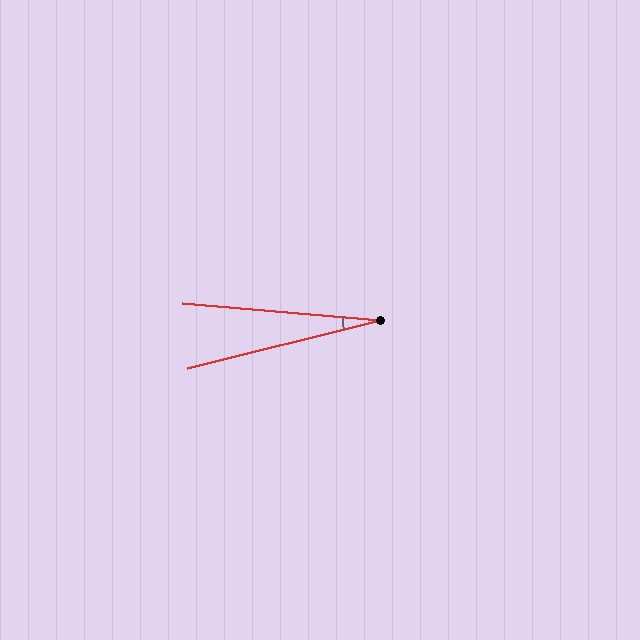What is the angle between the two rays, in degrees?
Approximately 19 degrees.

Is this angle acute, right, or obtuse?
It is acute.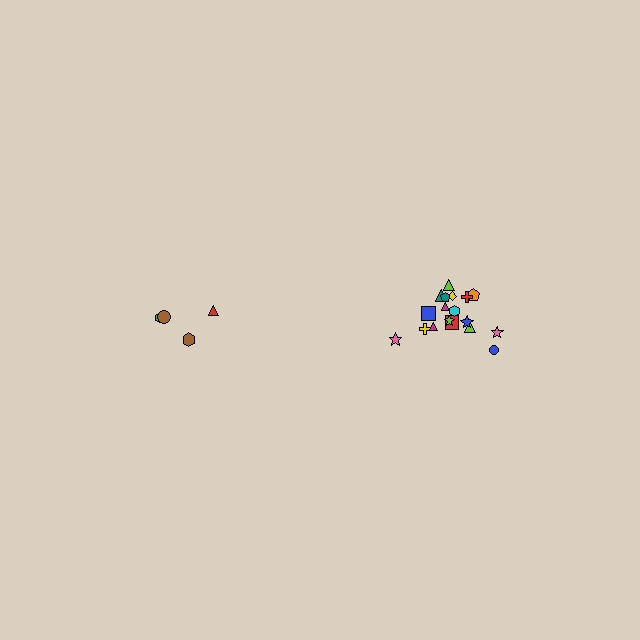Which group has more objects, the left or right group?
The right group.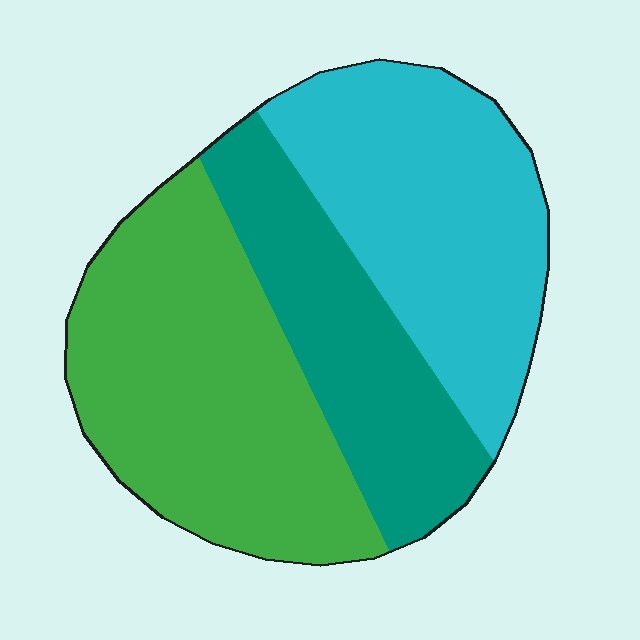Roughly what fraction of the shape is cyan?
Cyan takes up about one third (1/3) of the shape.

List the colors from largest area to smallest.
From largest to smallest: green, cyan, teal.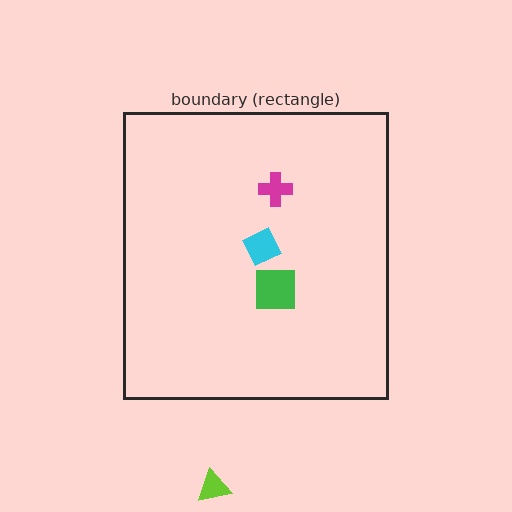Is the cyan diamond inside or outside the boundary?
Inside.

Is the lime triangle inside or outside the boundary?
Outside.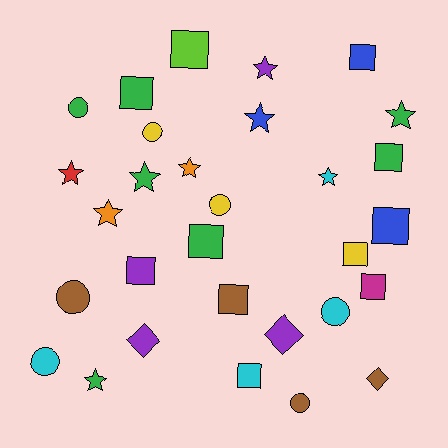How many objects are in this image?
There are 30 objects.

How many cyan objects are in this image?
There are 4 cyan objects.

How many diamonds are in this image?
There are 3 diamonds.